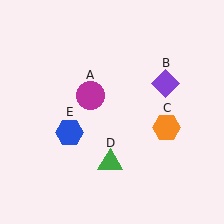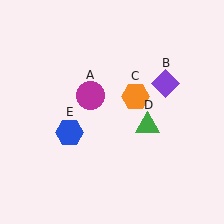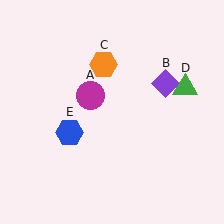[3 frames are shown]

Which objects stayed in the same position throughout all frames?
Magenta circle (object A) and purple diamond (object B) and blue hexagon (object E) remained stationary.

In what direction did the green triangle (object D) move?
The green triangle (object D) moved up and to the right.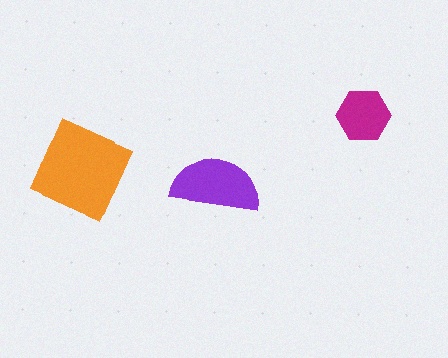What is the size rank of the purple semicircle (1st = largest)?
2nd.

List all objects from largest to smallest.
The orange square, the purple semicircle, the magenta hexagon.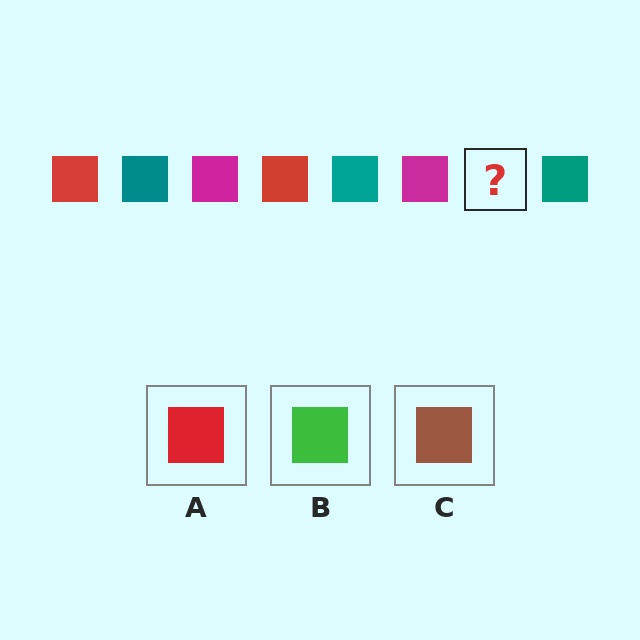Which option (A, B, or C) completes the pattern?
A.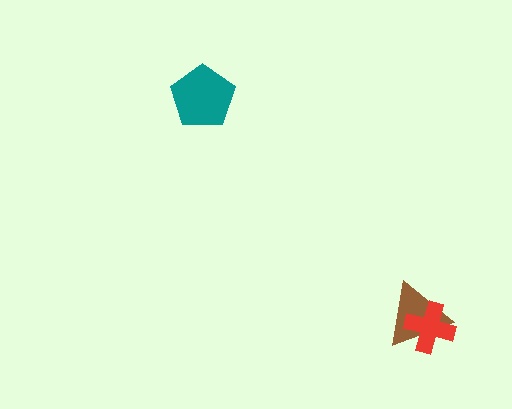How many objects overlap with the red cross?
1 object overlaps with the red cross.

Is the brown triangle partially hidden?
Yes, it is partially covered by another shape.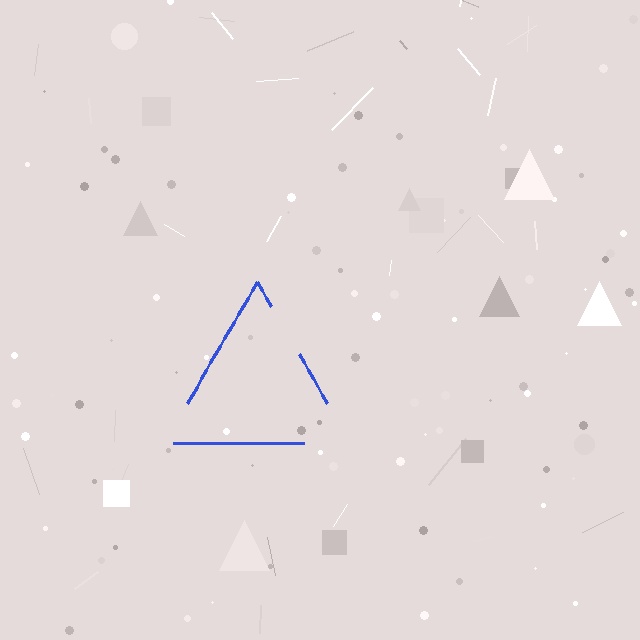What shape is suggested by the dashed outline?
The dashed outline suggests a triangle.